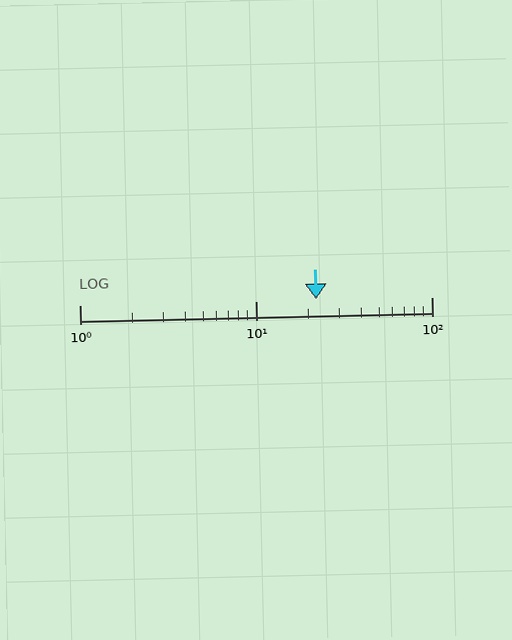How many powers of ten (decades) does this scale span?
The scale spans 2 decades, from 1 to 100.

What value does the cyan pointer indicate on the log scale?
The pointer indicates approximately 22.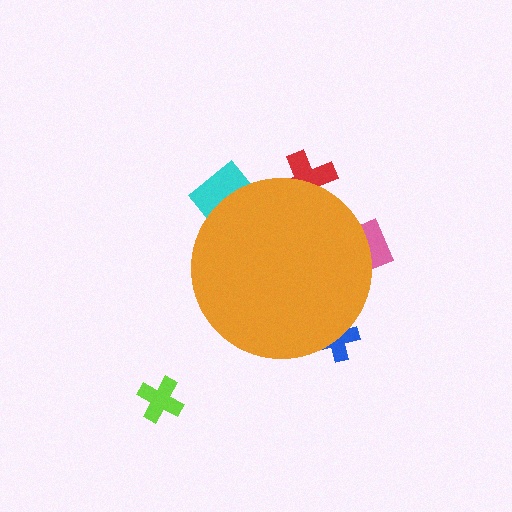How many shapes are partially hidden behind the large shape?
4 shapes are partially hidden.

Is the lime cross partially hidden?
No, the lime cross is fully visible.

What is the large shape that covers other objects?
An orange circle.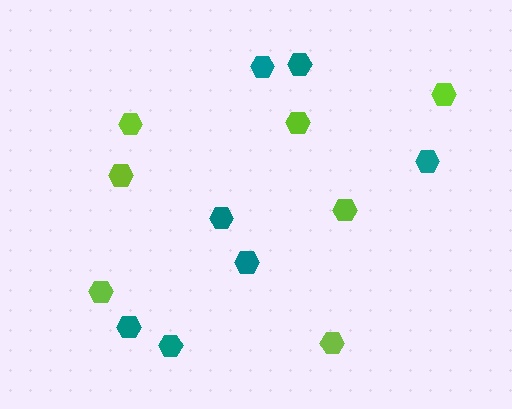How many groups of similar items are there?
There are 2 groups: one group of lime hexagons (7) and one group of teal hexagons (7).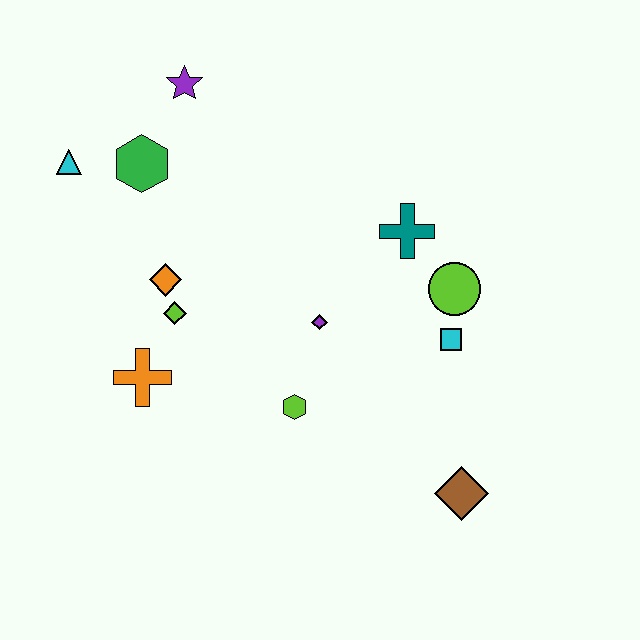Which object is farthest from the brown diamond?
The cyan triangle is farthest from the brown diamond.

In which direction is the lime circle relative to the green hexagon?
The lime circle is to the right of the green hexagon.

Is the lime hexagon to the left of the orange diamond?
No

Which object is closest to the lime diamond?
The orange diamond is closest to the lime diamond.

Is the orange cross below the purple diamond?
Yes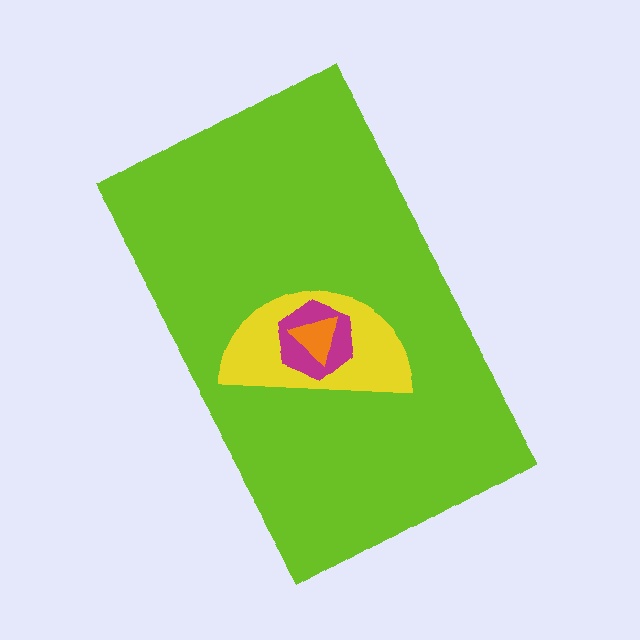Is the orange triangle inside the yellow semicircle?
Yes.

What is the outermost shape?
The lime rectangle.